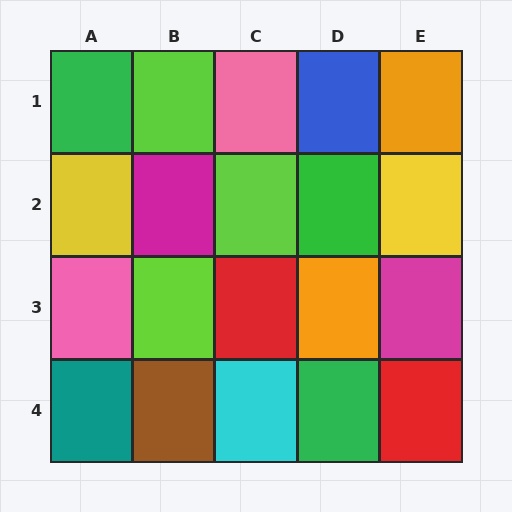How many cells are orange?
2 cells are orange.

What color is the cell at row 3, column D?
Orange.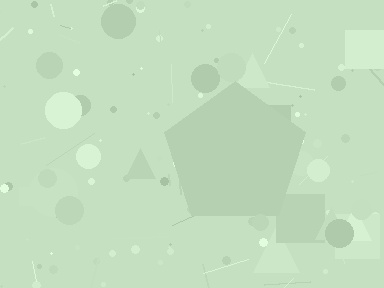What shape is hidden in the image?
A pentagon is hidden in the image.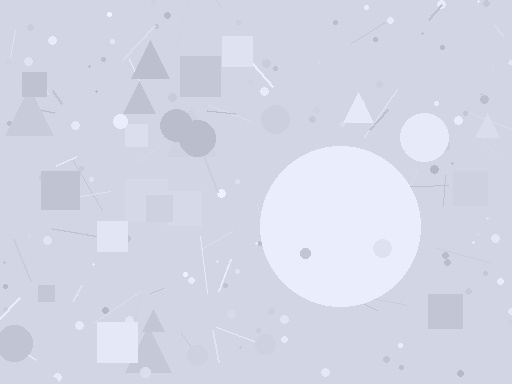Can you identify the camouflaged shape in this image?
The camouflaged shape is a circle.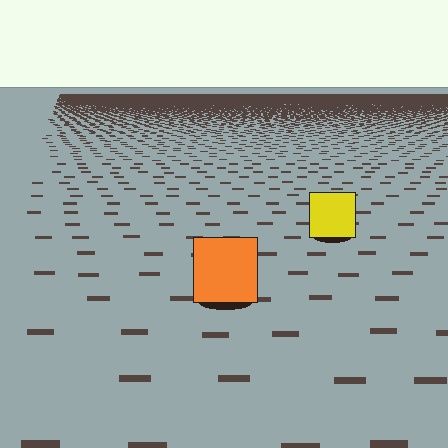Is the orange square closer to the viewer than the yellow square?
Yes. The orange square is closer — you can tell from the texture gradient: the ground texture is coarser near it.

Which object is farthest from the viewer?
The yellow square is farthest from the viewer. It appears smaller and the ground texture around it is denser.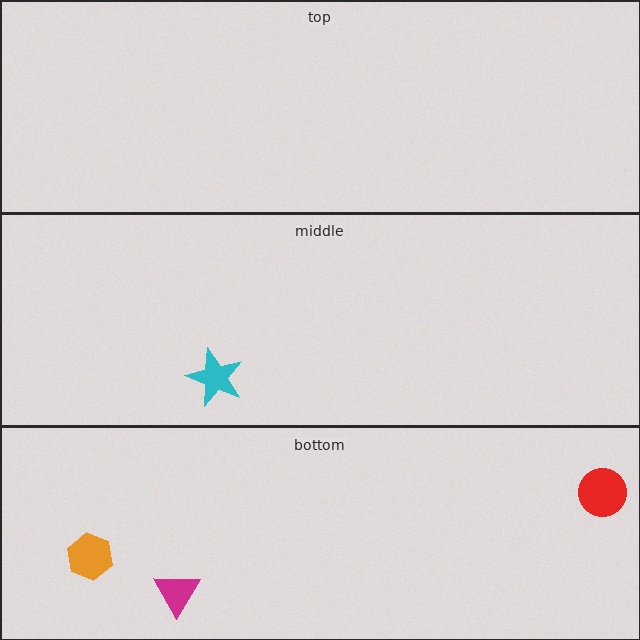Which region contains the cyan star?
The middle region.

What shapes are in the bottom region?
The magenta triangle, the orange hexagon, the red circle.